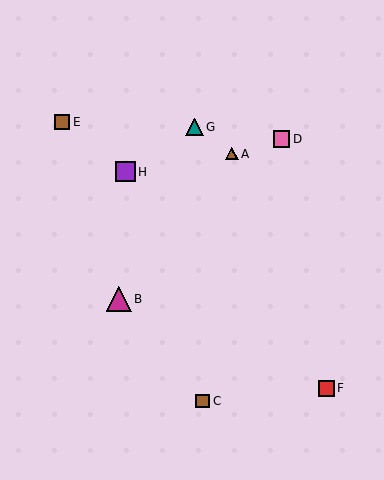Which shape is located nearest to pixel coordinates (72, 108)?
The brown square (labeled E) at (62, 122) is nearest to that location.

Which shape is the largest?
The magenta triangle (labeled B) is the largest.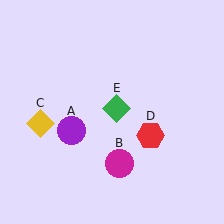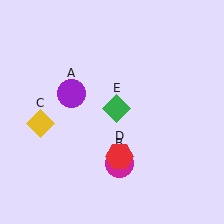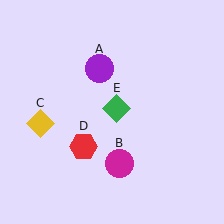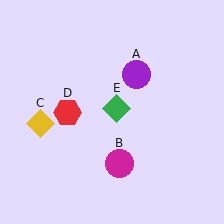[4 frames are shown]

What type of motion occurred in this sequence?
The purple circle (object A), red hexagon (object D) rotated clockwise around the center of the scene.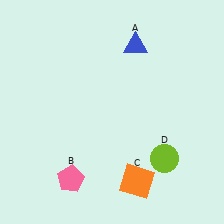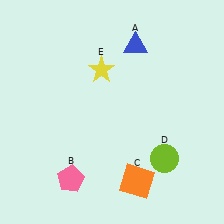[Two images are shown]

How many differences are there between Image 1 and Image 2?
There is 1 difference between the two images.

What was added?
A yellow star (E) was added in Image 2.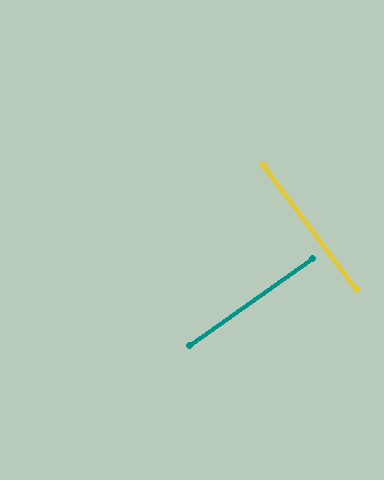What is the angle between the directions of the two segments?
Approximately 89 degrees.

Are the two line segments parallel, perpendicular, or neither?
Perpendicular — they meet at approximately 89°.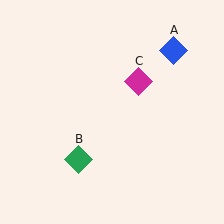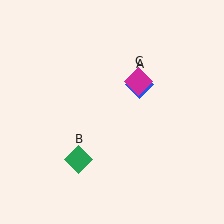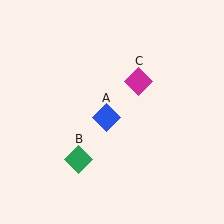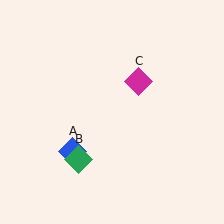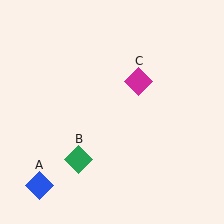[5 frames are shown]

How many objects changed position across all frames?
1 object changed position: blue diamond (object A).